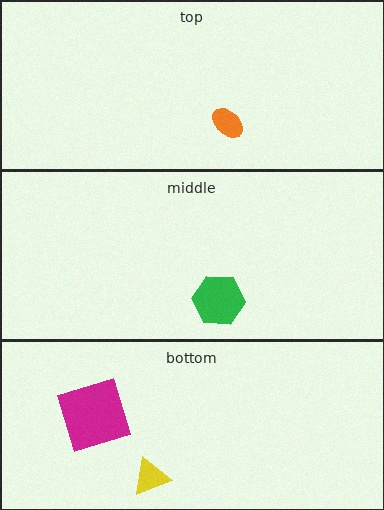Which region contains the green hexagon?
The middle region.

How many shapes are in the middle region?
1.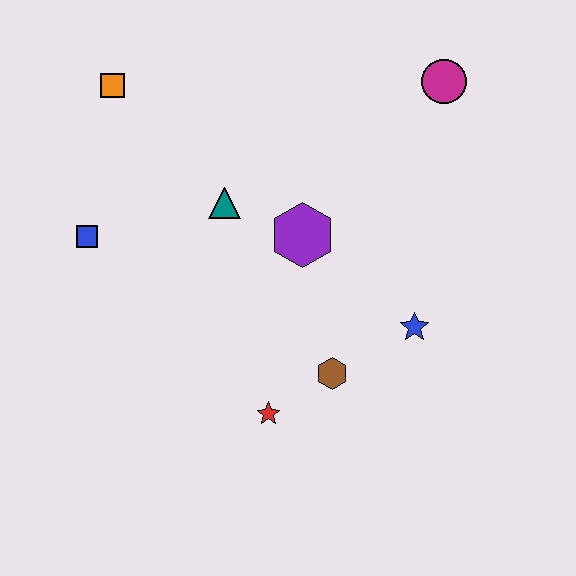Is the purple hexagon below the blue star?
No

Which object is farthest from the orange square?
The blue star is farthest from the orange square.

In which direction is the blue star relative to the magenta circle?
The blue star is below the magenta circle.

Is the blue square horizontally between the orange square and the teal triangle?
No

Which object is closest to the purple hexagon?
The teal triangle is closest to the purple hexagon.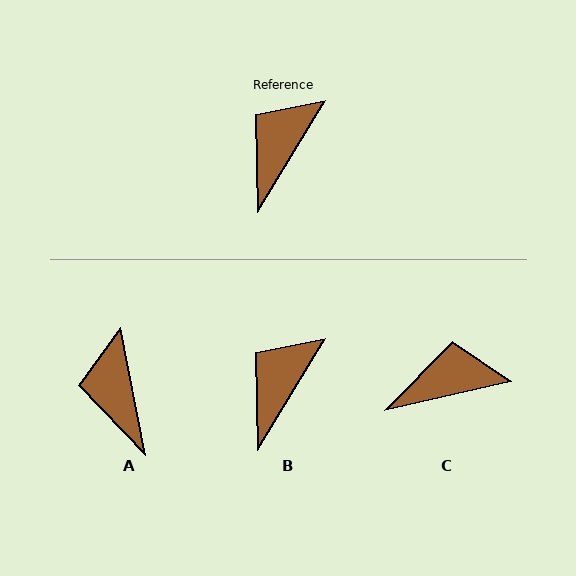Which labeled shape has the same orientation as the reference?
B.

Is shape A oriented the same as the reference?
No, it is off by about 43 degrees.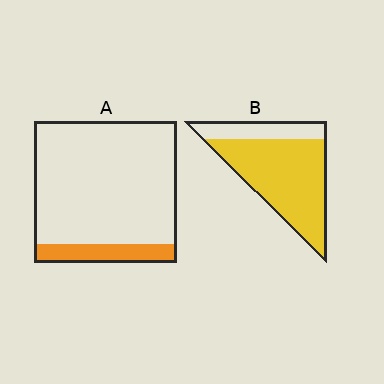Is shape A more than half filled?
No.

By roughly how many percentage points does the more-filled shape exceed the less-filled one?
By roughly 65 percentage points (B over A).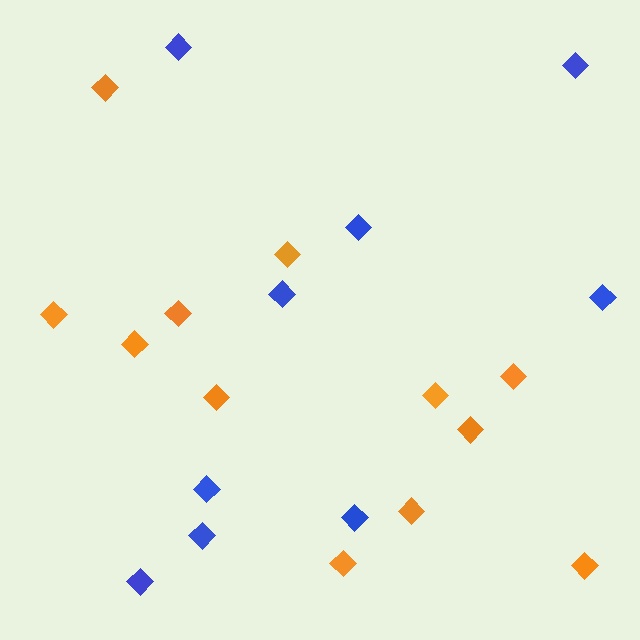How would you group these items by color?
There are 2 groups: one group of orange diamonds (12) and one group of blue diamonds (9).